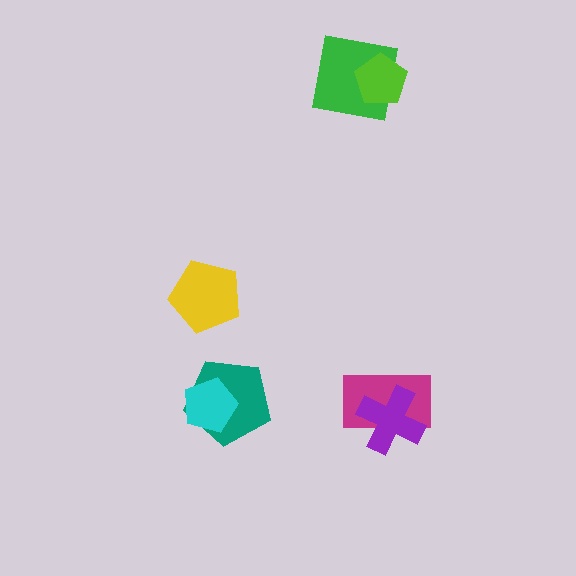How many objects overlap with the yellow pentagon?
0 objects overlap with the yellow pentagon.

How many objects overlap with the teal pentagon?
1 object overlaps with the teal pentagon.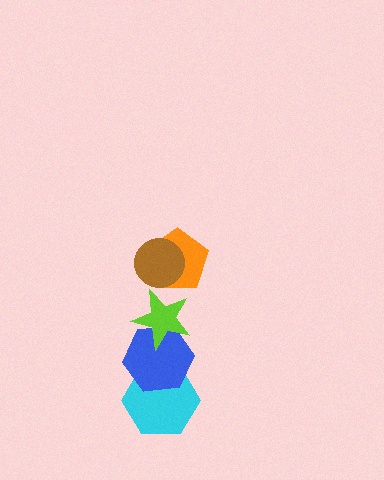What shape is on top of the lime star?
The orange pentagon is on top of the lime star.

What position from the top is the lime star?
The lime star is 3rd from the top.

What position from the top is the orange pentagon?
The orange pentagon is 2nd from the top.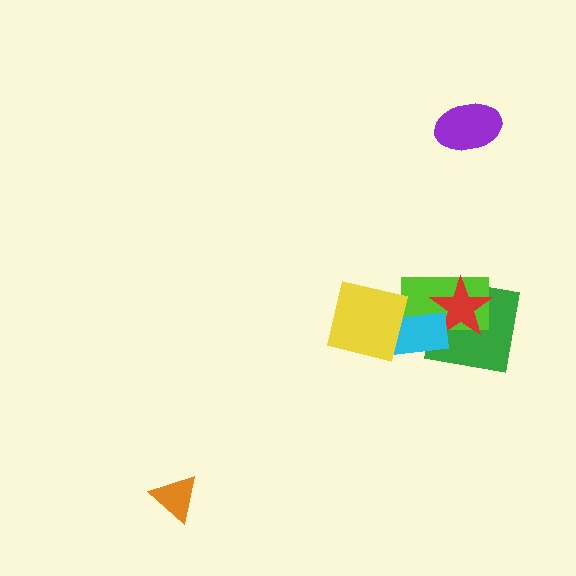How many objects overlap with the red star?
3 objects overlap with the red star.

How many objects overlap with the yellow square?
2 objects overlap with the yellow square.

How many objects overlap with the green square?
3 objects overlap with the green square.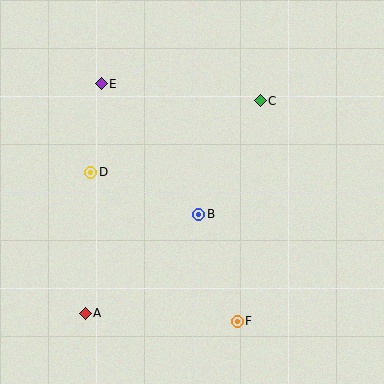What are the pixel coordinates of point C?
Point C is at (260, 101).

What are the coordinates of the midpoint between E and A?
The midpoint between E and A is at (93, 199).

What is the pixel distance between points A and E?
The distance between A and E is 230 pixels.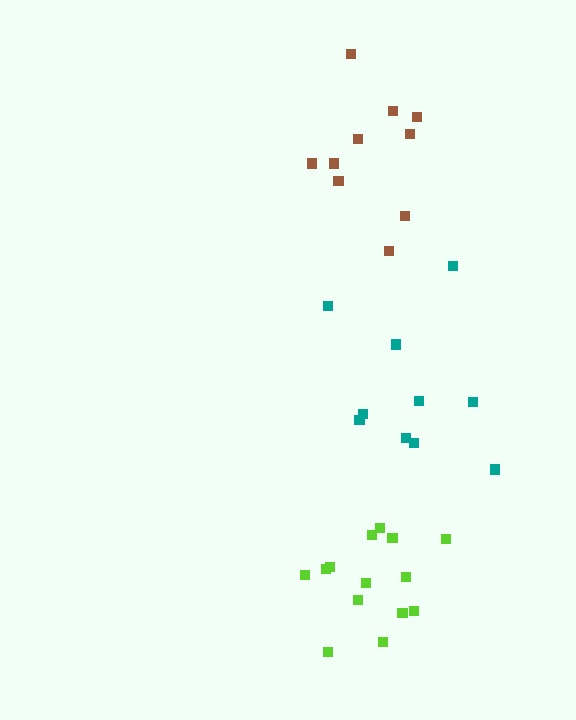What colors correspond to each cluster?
The clusters are colored: teal, brown, lime.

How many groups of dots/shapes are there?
There are 3 groups.